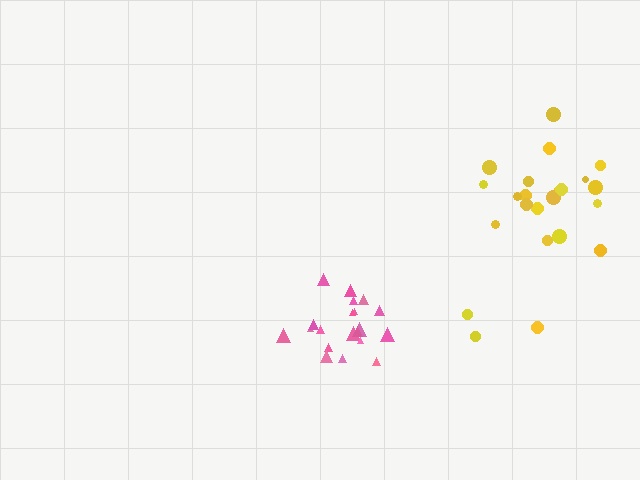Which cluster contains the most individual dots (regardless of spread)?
Yellow (23).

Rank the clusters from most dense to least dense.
pink, yellow.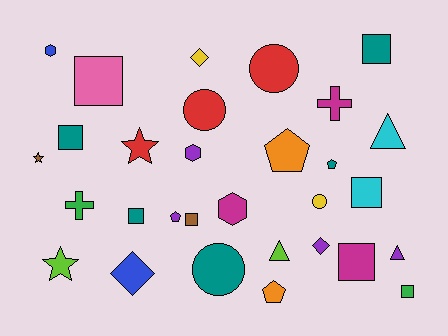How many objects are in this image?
There are 30 objects.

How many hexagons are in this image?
There are 3 hexagons.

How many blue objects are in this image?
There are 2 blue objects.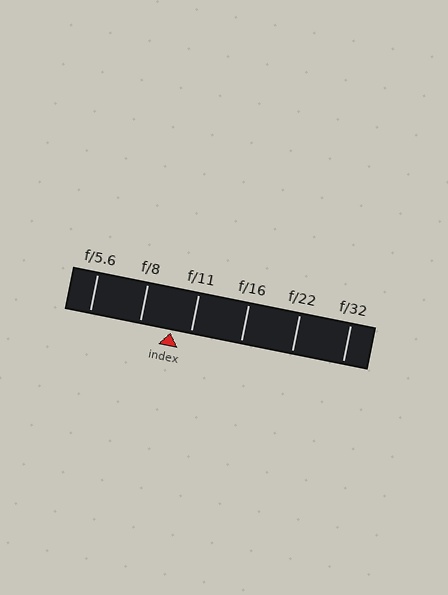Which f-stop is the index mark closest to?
The index mark is closest to f/11.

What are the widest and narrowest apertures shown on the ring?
The widest aperture shown is f/5.6 and the narrowest is f/32.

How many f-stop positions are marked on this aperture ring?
There are 6 f-stop positions marked.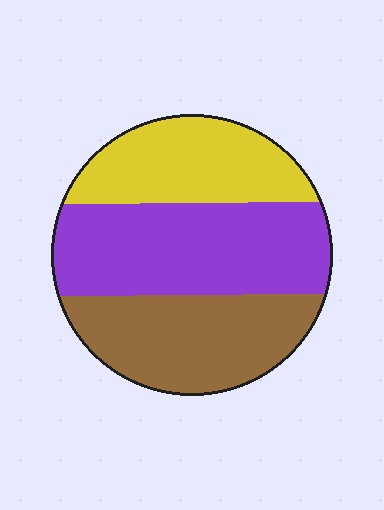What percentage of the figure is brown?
Brown covers about 30% of the figure.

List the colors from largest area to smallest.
From largest to smallest: purple, brown, yellow.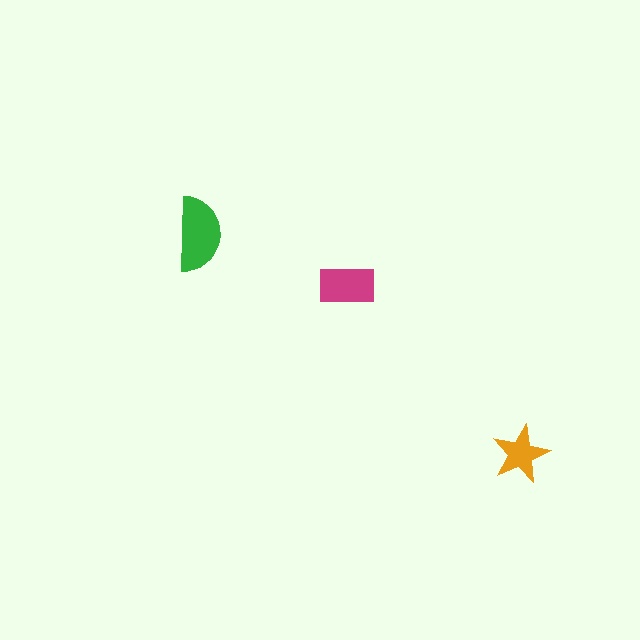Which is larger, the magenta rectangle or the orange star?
The magenta rectangle.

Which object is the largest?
The green semicircle.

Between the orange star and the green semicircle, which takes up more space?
The green semicircle.